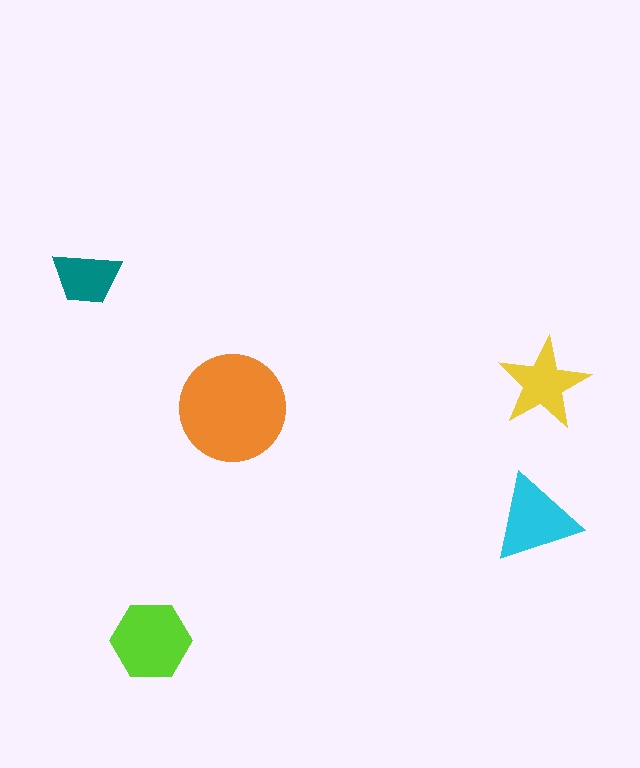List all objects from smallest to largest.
The teal trapezoid, the yellow star, the cyan triangle, the lime hexagon, the orange circle.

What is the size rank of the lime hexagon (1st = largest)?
2nd.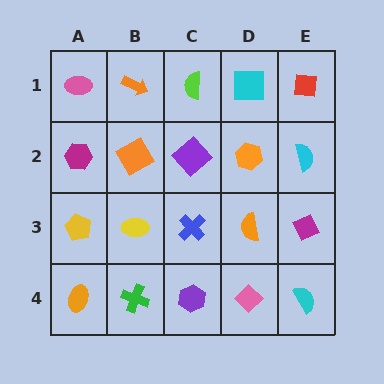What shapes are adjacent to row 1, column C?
A purple diamond (row 2, column C), an orange arrow (row 1, column B), a cyan square (row 1, column D).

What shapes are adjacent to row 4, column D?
An orange semicircle (row 3, column D), a purple hexagon (row 4, column C), a cyan semicircle (row 4, column E).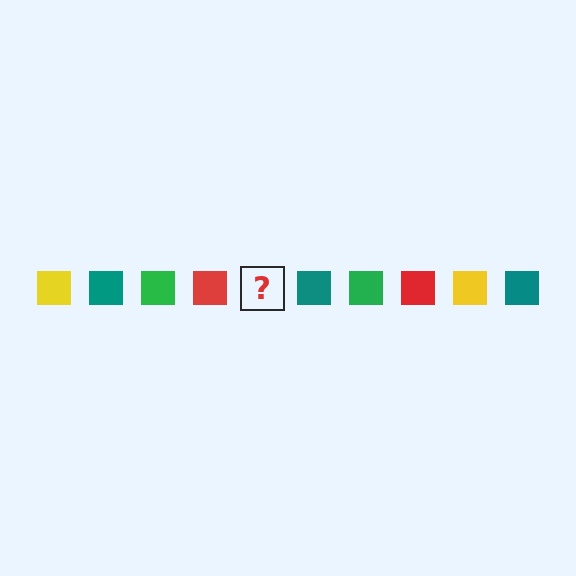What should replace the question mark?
The question mark should be replaced with a yellow square.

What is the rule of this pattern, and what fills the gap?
The rule is that the pattern cycles through yellow, teal, green, red squares. The gap should be filled with a yellow square.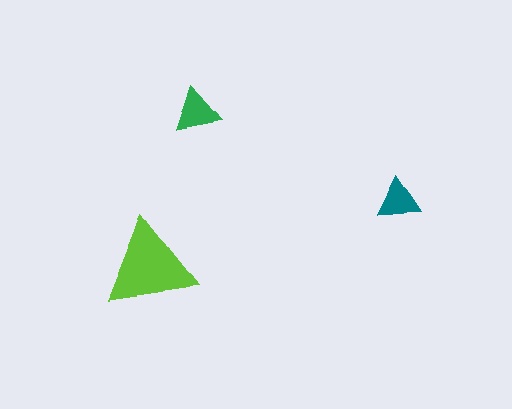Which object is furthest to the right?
The teal triangle is rightmost.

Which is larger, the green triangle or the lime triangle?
The lime one.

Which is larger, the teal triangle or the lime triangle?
The lime one.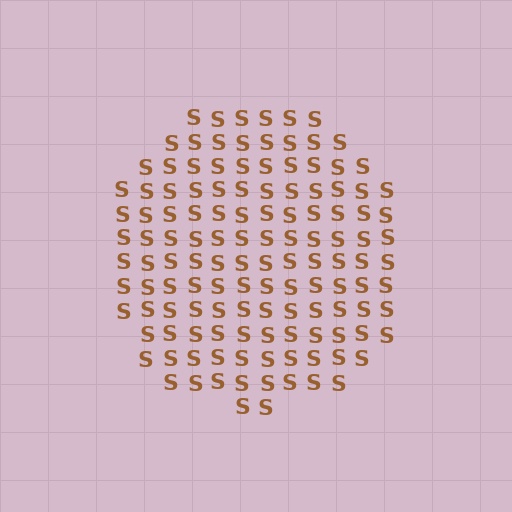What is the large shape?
The large shape is a circle.